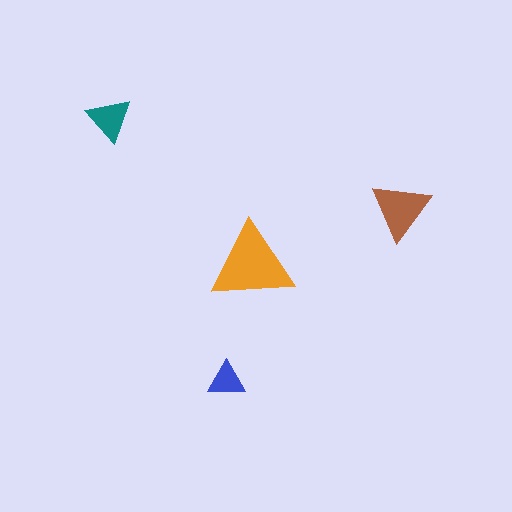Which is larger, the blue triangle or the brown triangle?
The brown one.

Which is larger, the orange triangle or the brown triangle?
The orange one.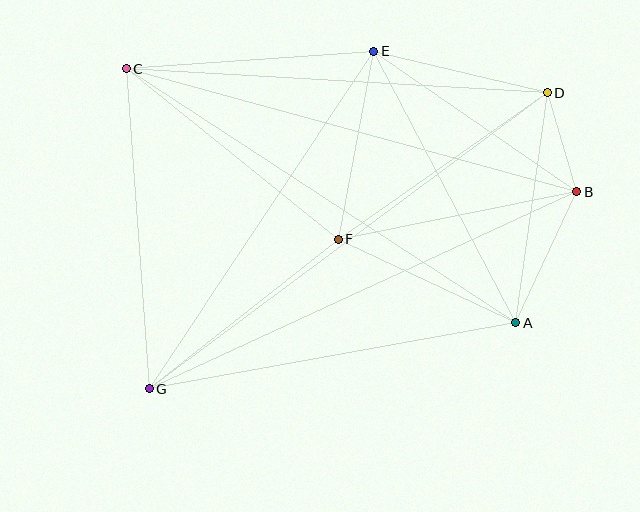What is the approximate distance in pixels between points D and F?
The distance between D and F is approximately 255 pixels.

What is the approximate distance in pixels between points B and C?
The distance between B and C is approximately 467 pixels.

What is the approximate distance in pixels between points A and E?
The distance between A and E is approximately 306 pixels.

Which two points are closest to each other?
Points B and D are closest to each other.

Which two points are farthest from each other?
Points D and G are farthest from each other.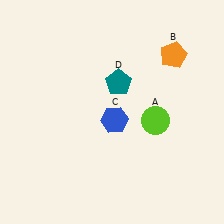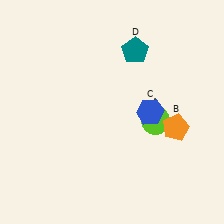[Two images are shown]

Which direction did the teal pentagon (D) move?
The teal pentagon (D) moved up.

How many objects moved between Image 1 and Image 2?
3 objects moved between the two images.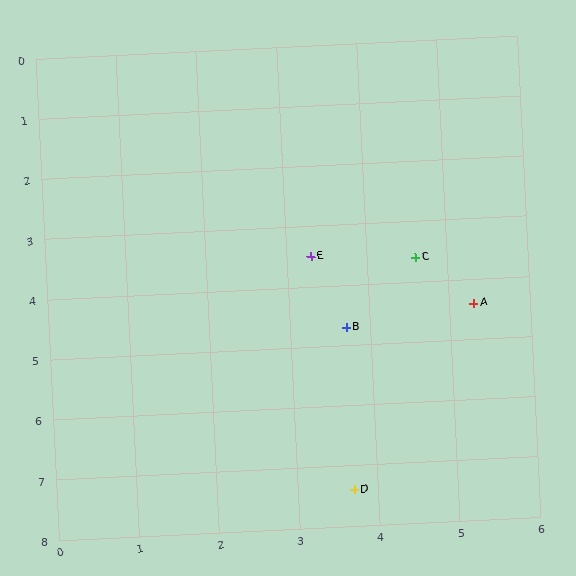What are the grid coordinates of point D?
Point D is at approximately (3.7, 7.4).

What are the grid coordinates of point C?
Point C is at approximately (4.6, 3.6).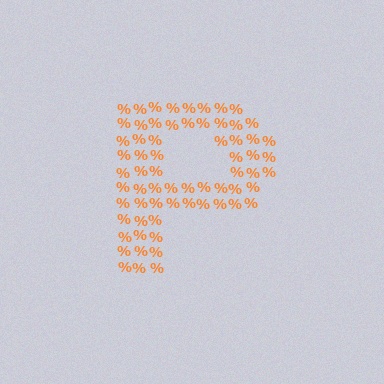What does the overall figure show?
The overall figure shows the letter P.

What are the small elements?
The small elements are percent signs.